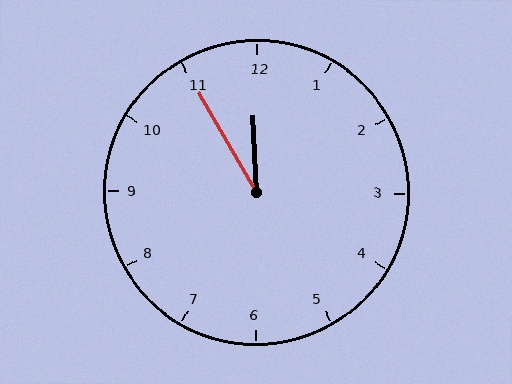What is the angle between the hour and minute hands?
Approximately 28 degrees.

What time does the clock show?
11:55.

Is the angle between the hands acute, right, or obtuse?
It is acute.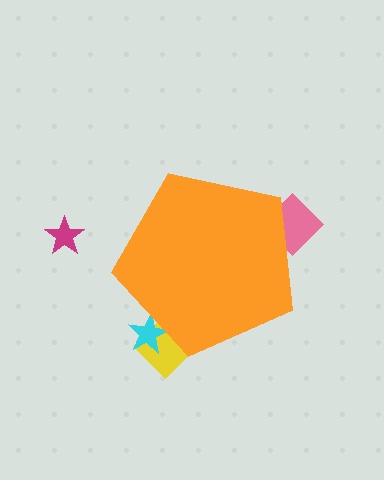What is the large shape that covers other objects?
An orange pentagon.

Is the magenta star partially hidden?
No, the magenta star is fully visible.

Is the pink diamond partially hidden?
Yes, the pink diamond is partially hidden behind the orange pentagon.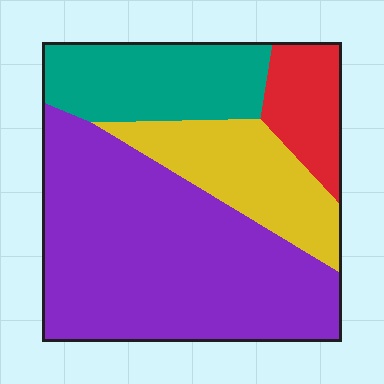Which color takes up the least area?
Red, at roughly 10%.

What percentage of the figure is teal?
Teal covers roughly 20% of the figure.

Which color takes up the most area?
Purple, at roughly 55%.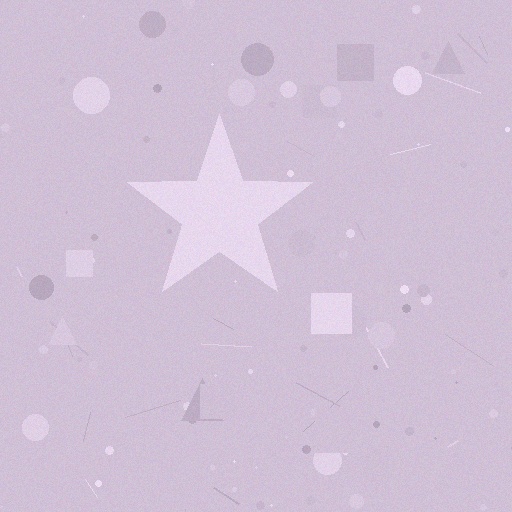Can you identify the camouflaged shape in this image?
The camouflaged shape is a star.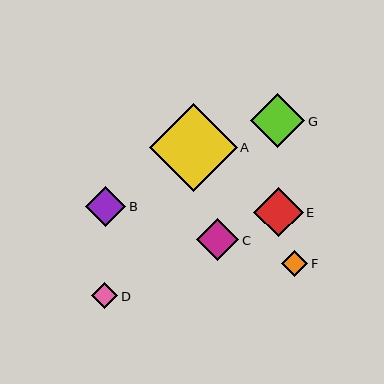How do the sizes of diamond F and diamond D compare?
Diamond F and diamond D are approximately the same size.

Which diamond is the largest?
Diamond A is the largest with a size of approximately 88 pixels.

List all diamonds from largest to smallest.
From largest to smallest: A, G, E, C, B, F, D.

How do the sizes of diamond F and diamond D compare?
Diamond F and diamond D are approximately the same size.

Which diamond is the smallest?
Diamond D is the smallest with a size of approximately 26 pixels.